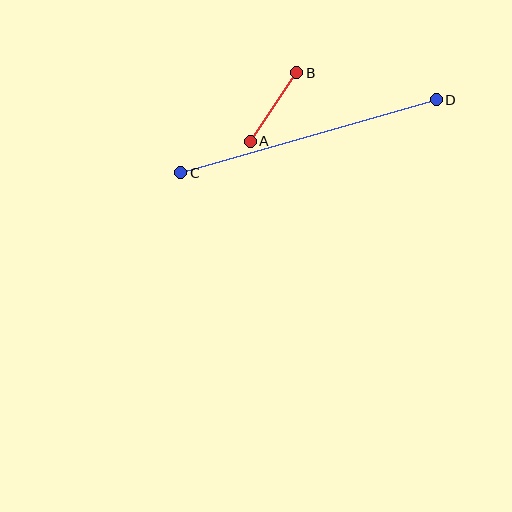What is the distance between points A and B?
The distance is approximately 83 pixels.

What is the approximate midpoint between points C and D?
The midpoint is at approximately (308, 136) pixels.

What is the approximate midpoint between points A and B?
The midpoint is at approximately (273, 107) pixels.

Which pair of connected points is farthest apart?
Points C and D are farthest apart.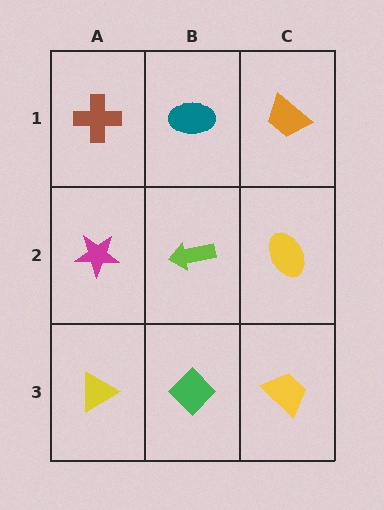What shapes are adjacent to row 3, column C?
A yellow ellipse (row 2, column C), a green diamond (row 3, column B).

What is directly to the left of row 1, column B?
A brown cross.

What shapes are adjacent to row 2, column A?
A brown cross (row 1, column A), a yellow triangle (row 3, column A), a lime arrow (row 2, column B).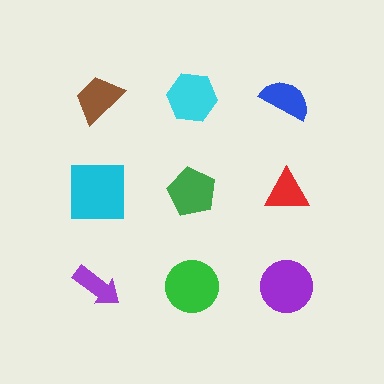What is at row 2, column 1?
A cyan square.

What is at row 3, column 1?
A purple arrow.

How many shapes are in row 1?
3 shapes.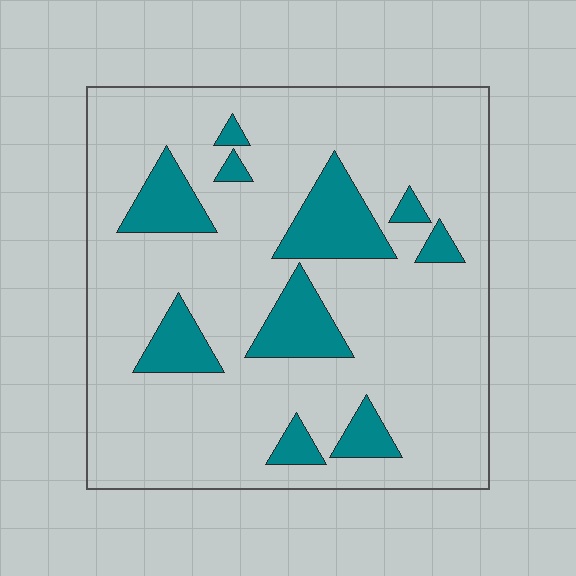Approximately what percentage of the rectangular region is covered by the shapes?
Approximately 15%.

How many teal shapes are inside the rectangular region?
10.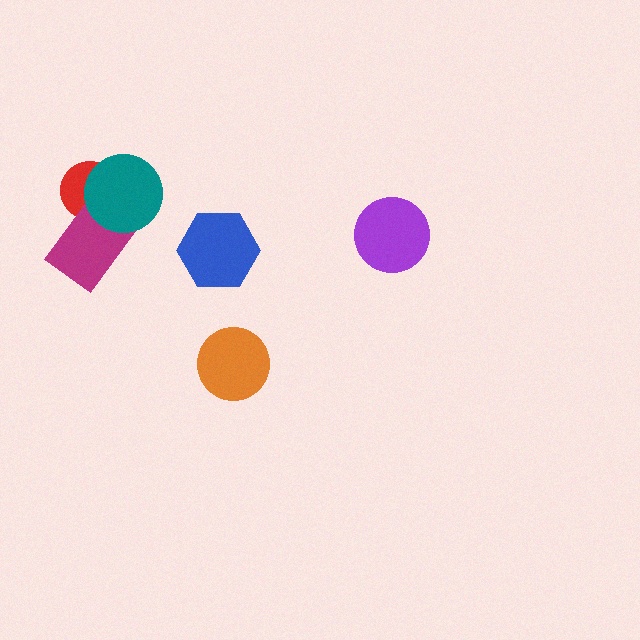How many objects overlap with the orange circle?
0 objects overlap with the orange circle.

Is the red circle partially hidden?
Yes, it is partially covered by another shape.